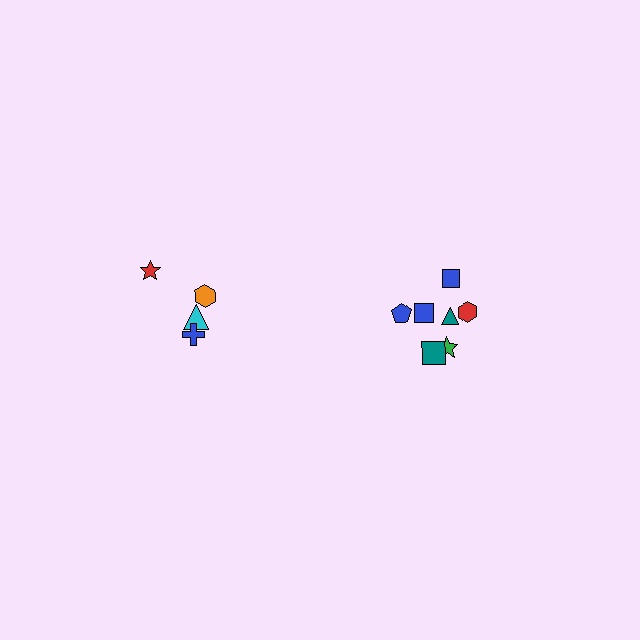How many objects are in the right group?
There are 7 objects.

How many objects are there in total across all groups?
There are 11 objects.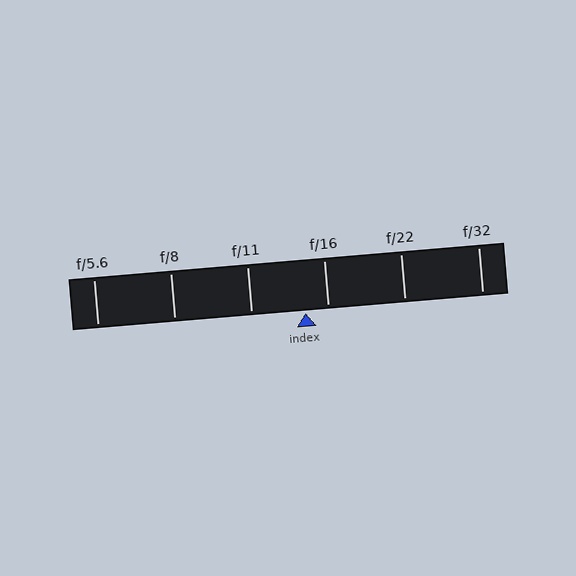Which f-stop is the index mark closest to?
The index mark is closest to f/16.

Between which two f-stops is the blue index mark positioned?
The index mark is between f/11 and f/16.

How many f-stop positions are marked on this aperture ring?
There are 6 f-stop positions marked.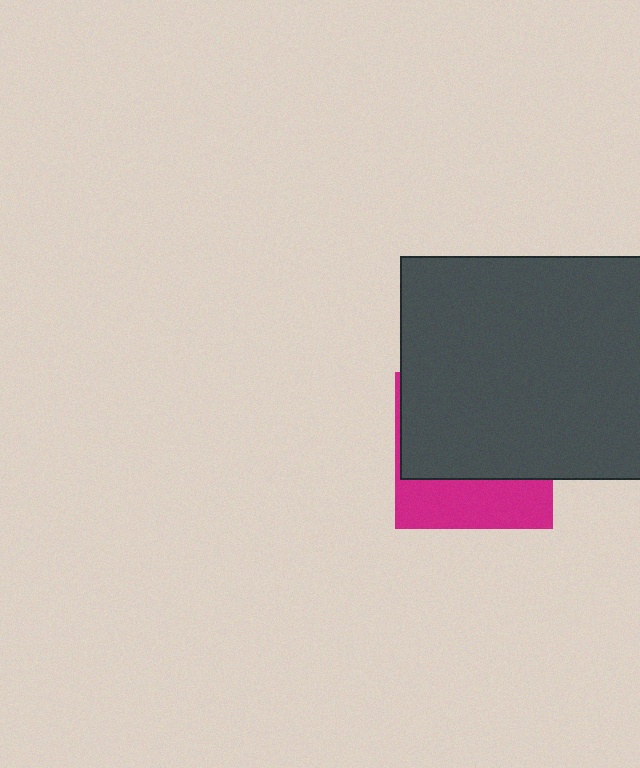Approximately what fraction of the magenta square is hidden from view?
Roughly 67% of the magenta square is hidden behind the dark gray rectangle.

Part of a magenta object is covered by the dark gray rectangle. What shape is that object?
It is a square.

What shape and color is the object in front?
The object in front is a dark gray rectangle.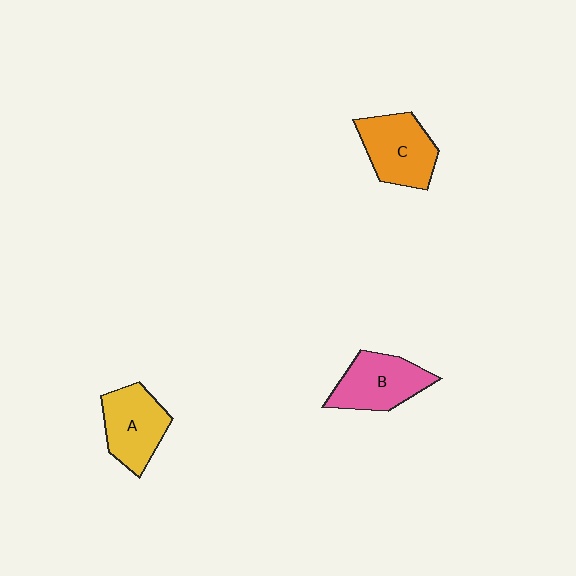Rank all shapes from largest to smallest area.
From largest to smallest: C (orange), B (pink), A (yellow).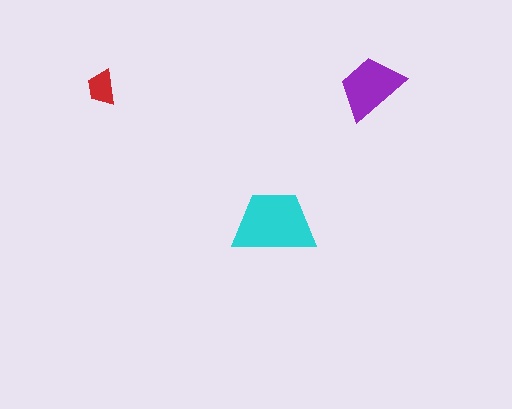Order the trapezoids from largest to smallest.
the cyan one, the purple one, the red one.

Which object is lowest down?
The cyan trapezoid is bottommost.